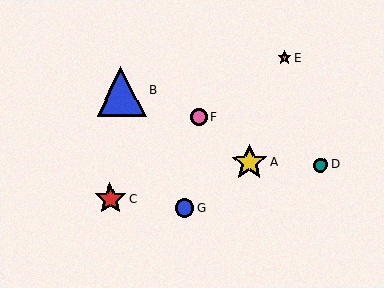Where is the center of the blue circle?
The center of the blue circle is at (184, 208).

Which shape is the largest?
The blue triangle (labeled B) is the largest.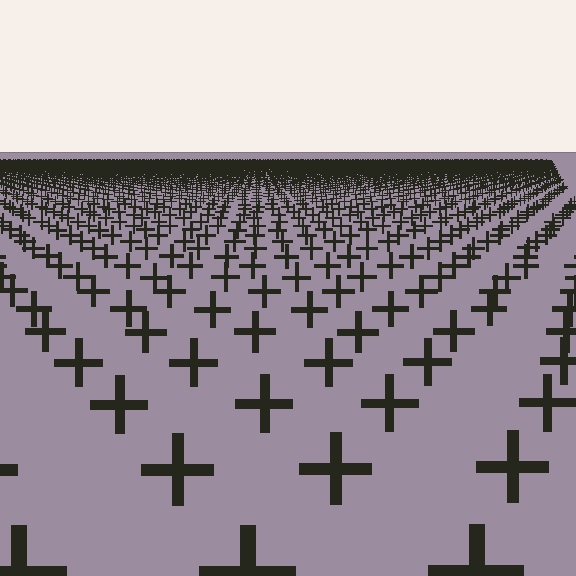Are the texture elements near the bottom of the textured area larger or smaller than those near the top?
Larger. Near the bottom, elements are closer to the viewer and appear at a bigger on-screen size.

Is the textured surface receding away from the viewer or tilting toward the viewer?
The surface is receding away from the viewer. Texture elements get smaller and denser toward the top.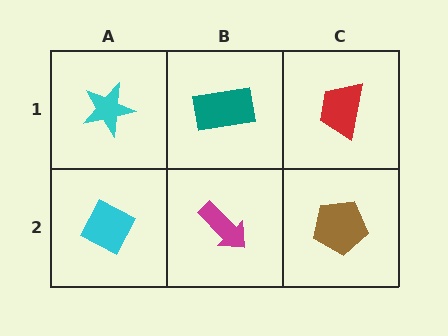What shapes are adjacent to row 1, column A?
A cyan diamond (row 2, column A), a teal rectangle (row 1, column B).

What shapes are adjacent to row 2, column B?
A teal rectangle (row 1, column B), a cyan diamond (row 2, column A), a brown pentagon (row 2, column C).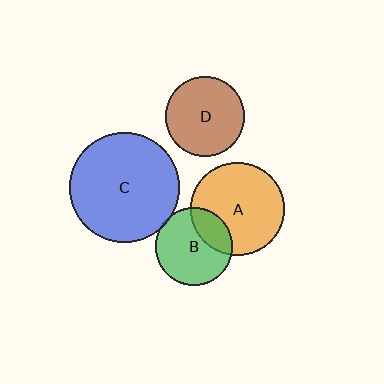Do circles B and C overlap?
Yes.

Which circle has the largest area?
Circle C (blue).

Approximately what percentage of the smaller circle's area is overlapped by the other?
Approximately 5%.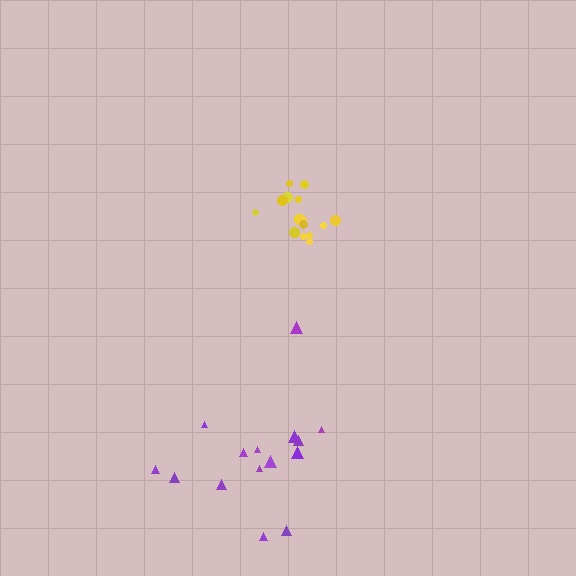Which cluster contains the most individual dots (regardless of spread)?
Purple (15).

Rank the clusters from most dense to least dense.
yellow, purple.